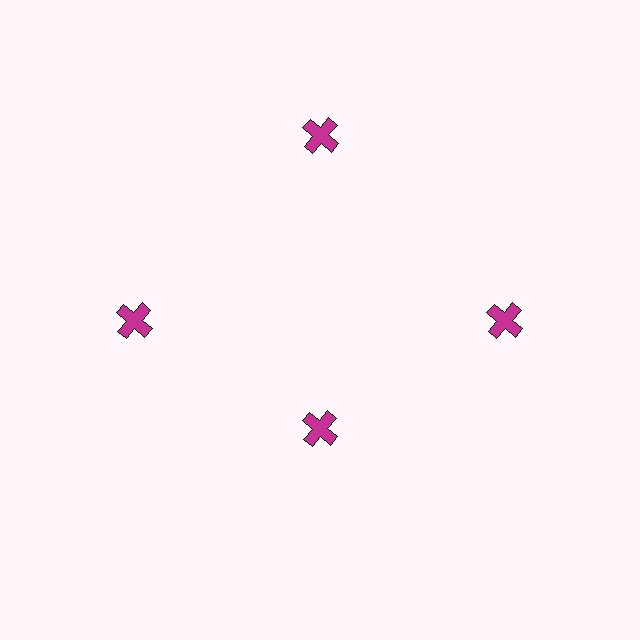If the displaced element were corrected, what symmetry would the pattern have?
It would have 4-fold rotational symmetry — the pattern would map onto itself every 90 degrees.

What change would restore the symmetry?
The symmetry would be restored by moving it outward, back onto the ring so that all 4 crosses sit at equal angles and equal distance from the center.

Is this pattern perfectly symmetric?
No. The 4 magenta crosses are arranged in a ring, but one element near the 6 o'clock position is pulled inward toward the center, breaking the 4-fold rotational symmetry.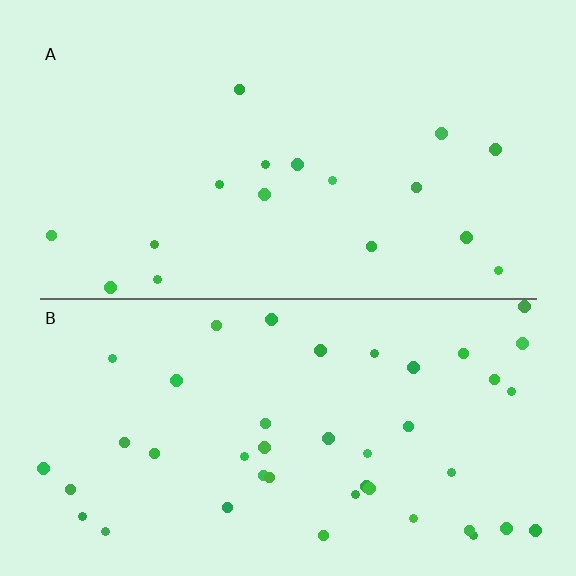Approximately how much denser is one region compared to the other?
Approximately 2.5× — region B over region A.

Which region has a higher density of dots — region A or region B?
B (the bottom).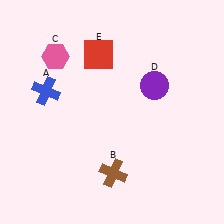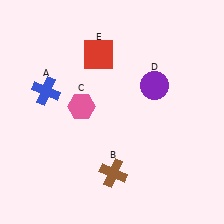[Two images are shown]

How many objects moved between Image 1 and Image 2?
1 object moved between the two images.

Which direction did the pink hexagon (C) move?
The pink hexagon (C) moved down.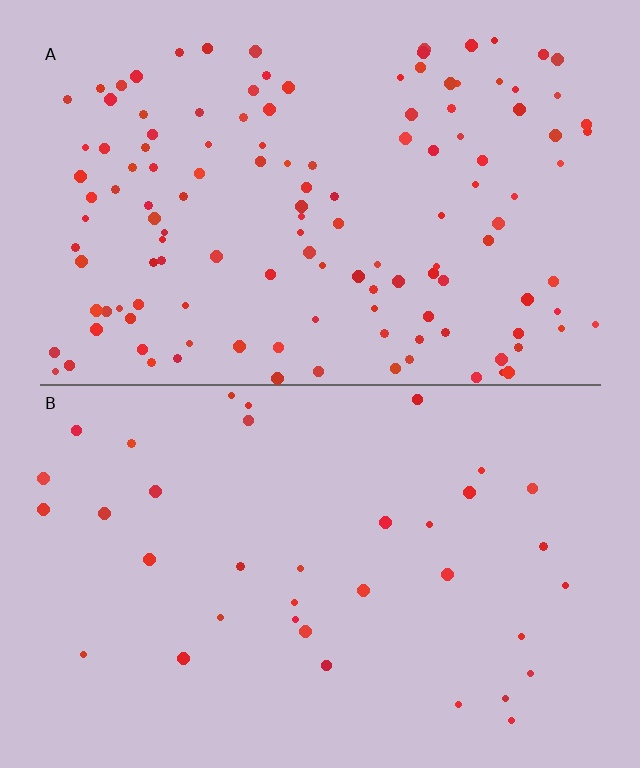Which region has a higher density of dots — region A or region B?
A (the top).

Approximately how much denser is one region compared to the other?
Approximately 3.6× — region A over region B.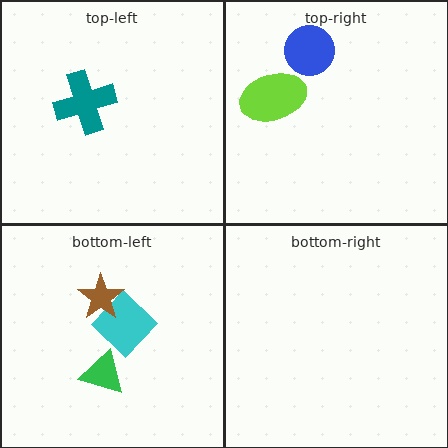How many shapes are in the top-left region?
1.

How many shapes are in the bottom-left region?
3.